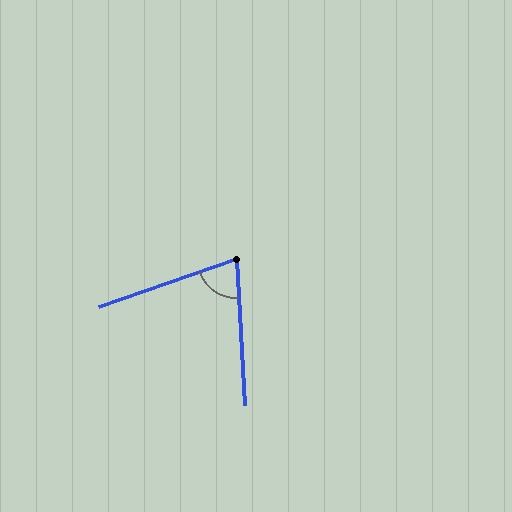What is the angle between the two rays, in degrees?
Approximately 74 degrees.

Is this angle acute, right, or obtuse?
It is acute.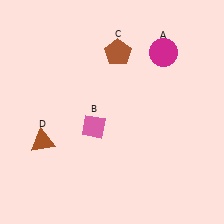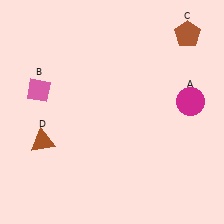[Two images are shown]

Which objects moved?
The objects that moved are: the magenta circle (A), the pink diamond (B), the brown pentagon (C).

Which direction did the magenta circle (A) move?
The magenta circle (A) moved down.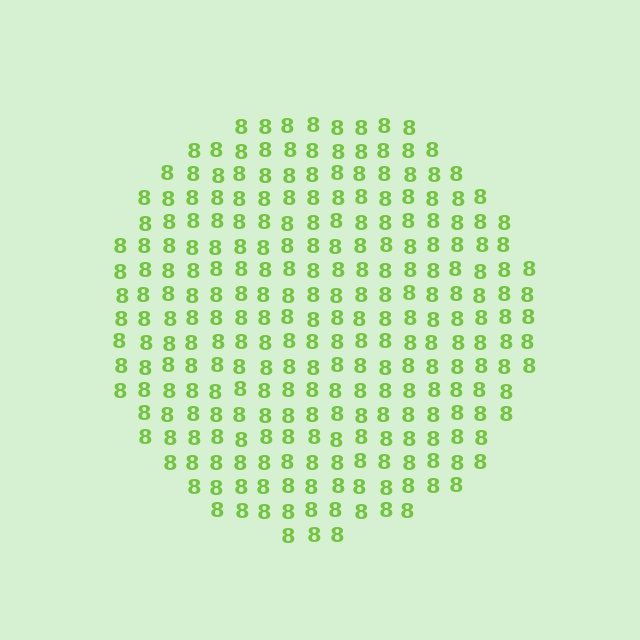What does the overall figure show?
The overall figure shows a circle.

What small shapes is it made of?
It is made of small digit 8's.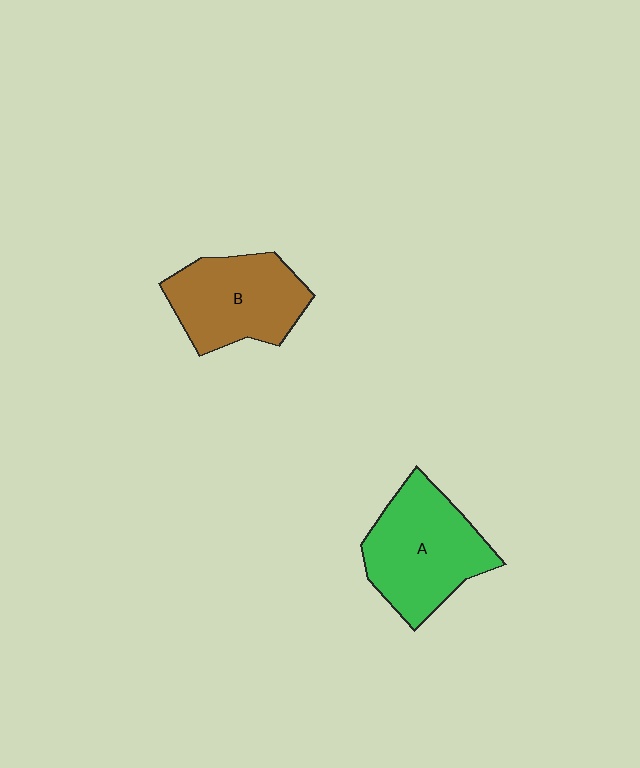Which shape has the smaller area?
Shape B (brown).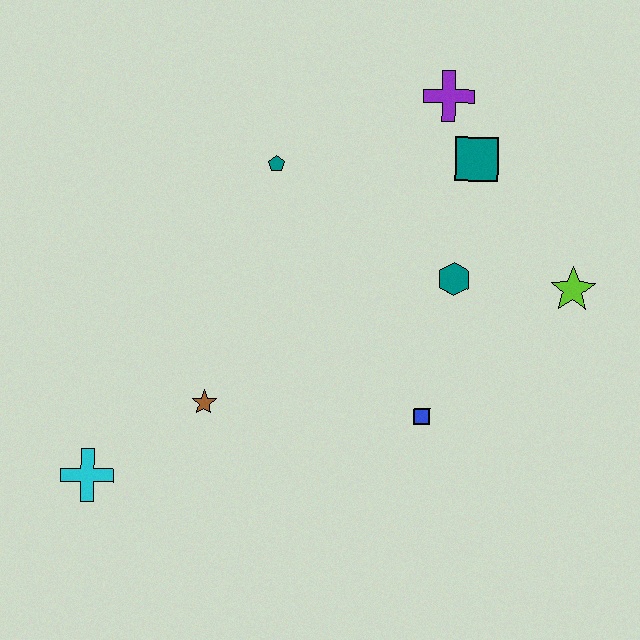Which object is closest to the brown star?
The cyan cross is closest to the brown star.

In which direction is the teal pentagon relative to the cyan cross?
The teal pentagon is above the cyan cross.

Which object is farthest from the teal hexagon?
The cyan cross is farthest from the teal hexagon.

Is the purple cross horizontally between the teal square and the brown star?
Yes